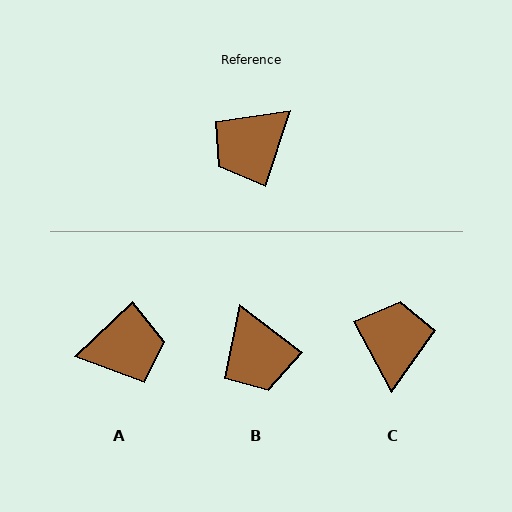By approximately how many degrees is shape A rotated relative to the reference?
Approximately 151 degrees counter-clockwise.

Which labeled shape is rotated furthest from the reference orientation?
A, about 151 degrees away.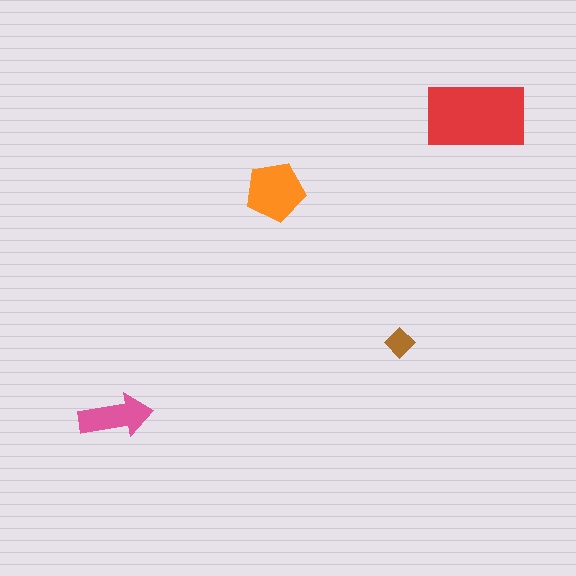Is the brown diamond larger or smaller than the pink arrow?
Smaller.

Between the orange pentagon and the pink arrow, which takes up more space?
The orange pentagon.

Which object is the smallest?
The brown diamond.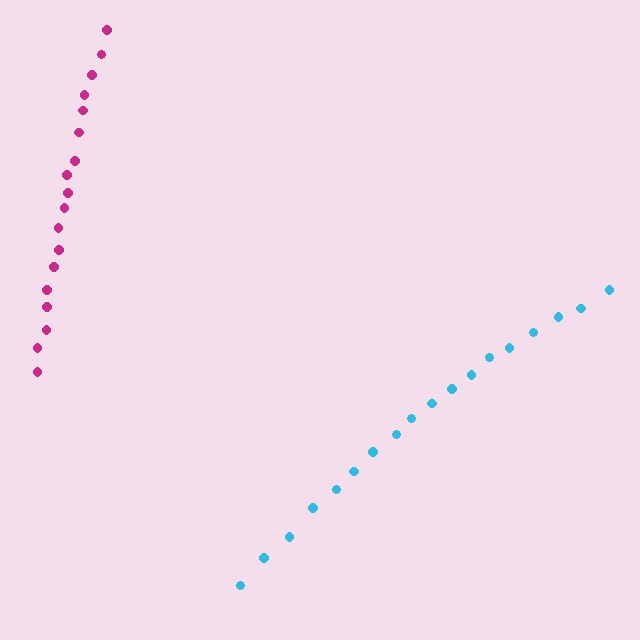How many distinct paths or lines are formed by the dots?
There are 2 distinct paths.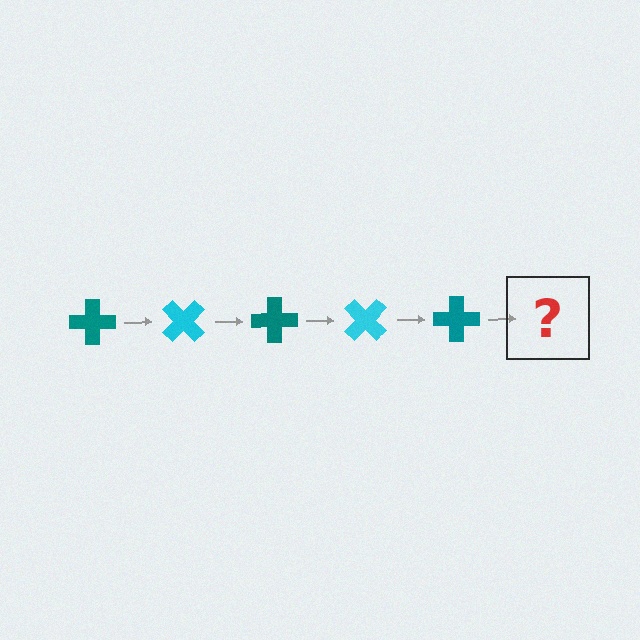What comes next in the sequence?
The next element should be a cyan cross, rotated 225 degrees from the start.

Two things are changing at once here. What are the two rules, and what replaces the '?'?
The two rules are that it rotates 45 degrees each step and the color cycles through teal and cyan. The '?' should be a cyan cross, rotated 225 degrees from the start.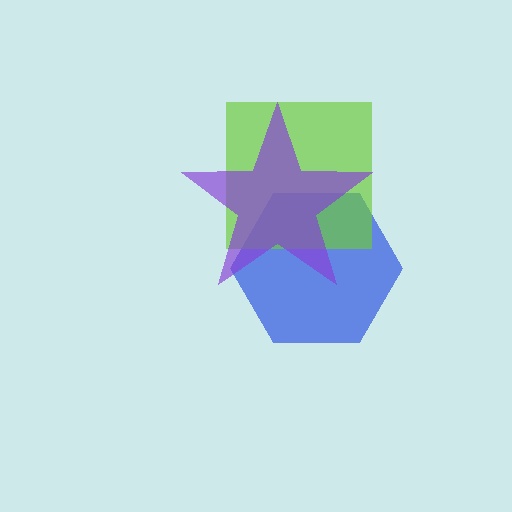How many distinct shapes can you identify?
There are 3 distinct shapes: a blue hexagon, a lime square, a purple star.